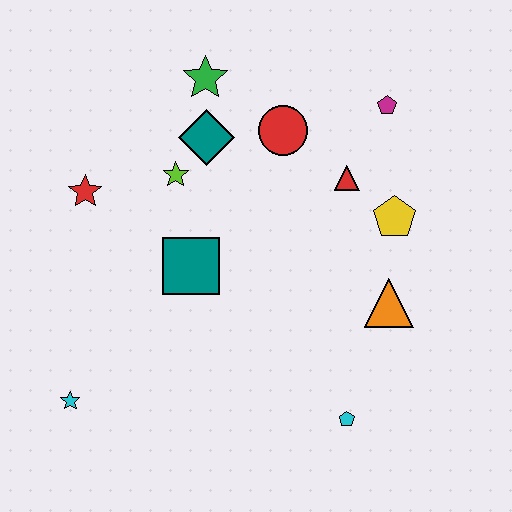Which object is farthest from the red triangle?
The cyan star is farthest from the red triangle.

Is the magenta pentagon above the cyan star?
Yes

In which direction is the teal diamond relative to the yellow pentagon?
The teal diamond is to the left of the yellow pentagon.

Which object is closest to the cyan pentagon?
The orange triangle is closest to the cyan pentagon.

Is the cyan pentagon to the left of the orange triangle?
Yes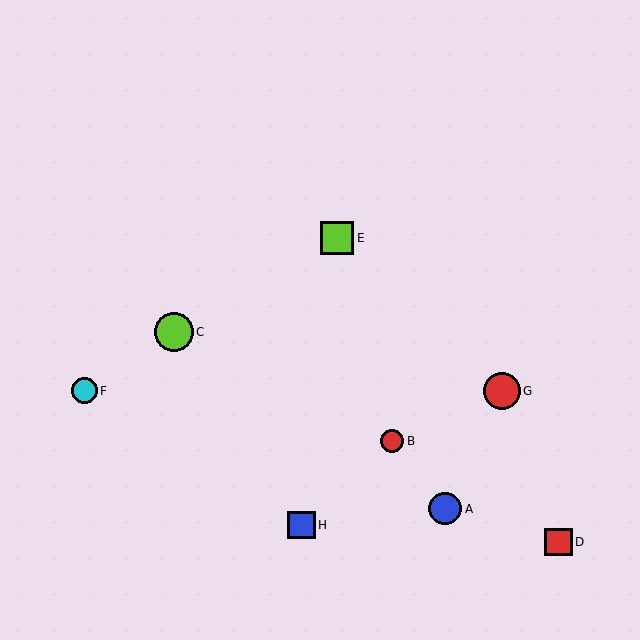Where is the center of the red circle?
The center of the red circle is at (392, 441).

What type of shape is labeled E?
Shape E is a lime square.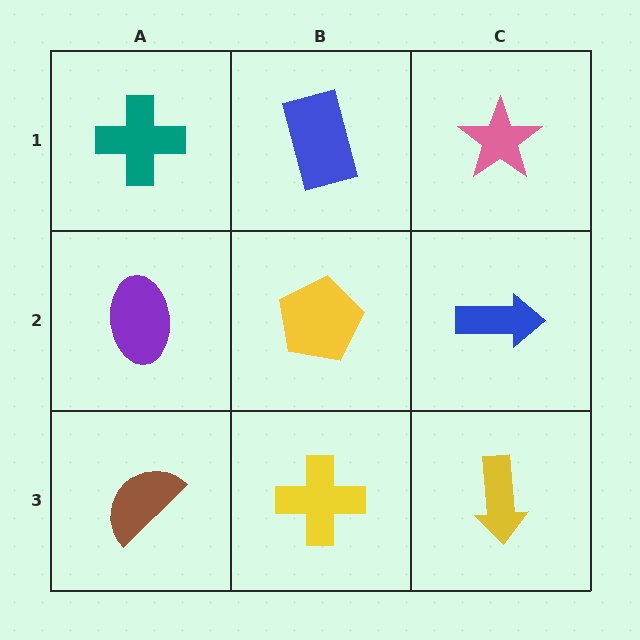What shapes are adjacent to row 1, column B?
A yellow pentagon (row 2, column B), a teal cross (row 1, column A), a pink star (row 1, column C).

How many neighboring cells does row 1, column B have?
3.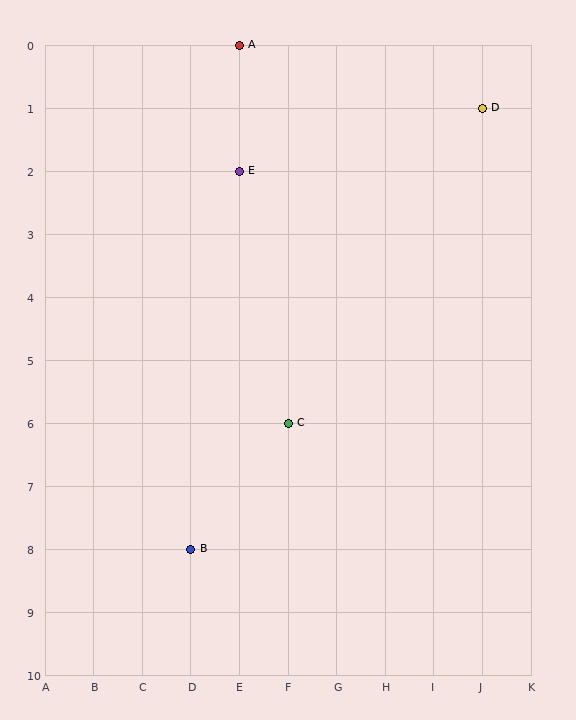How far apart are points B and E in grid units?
Points B and E are 1 column and 6 rows apart (about 6.1 grid units diagonally).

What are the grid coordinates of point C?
Point C is at grid coordinates (F, 6).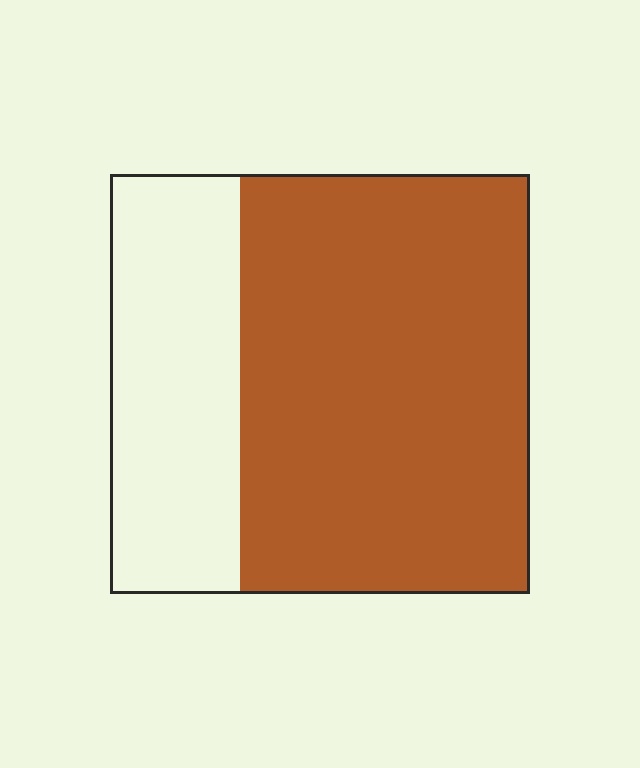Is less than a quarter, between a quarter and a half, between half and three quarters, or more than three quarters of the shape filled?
Between half and three quarters.